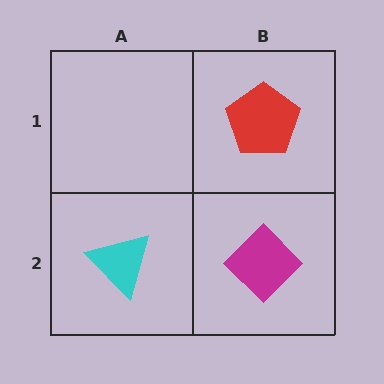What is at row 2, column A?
A cyan triangle.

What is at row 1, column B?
A red pentagon.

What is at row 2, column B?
A magenta diamond.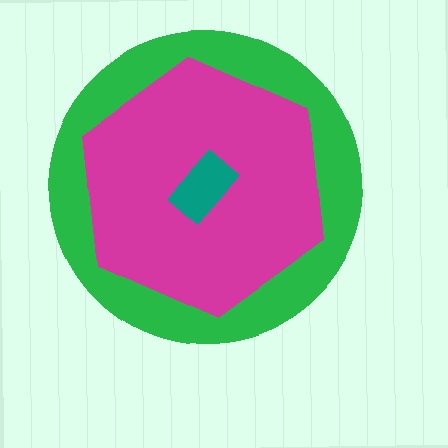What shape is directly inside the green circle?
The magenta hexagon.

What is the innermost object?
The teal rectangle.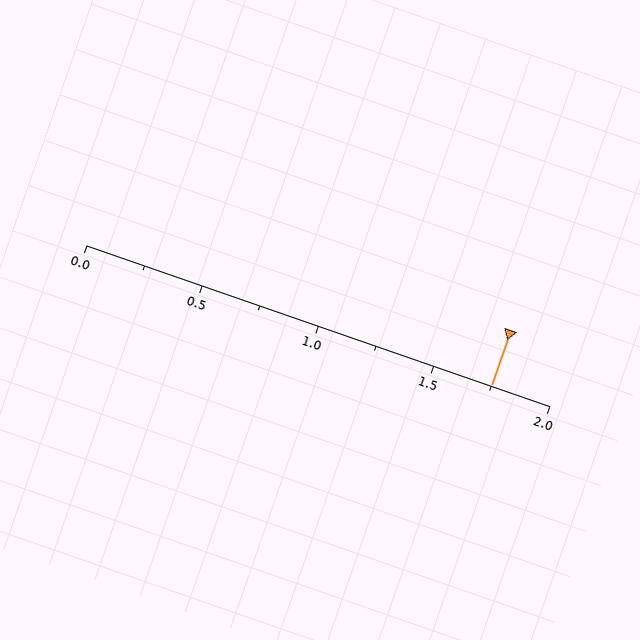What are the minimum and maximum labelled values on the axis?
The axis runs from 0.0 to 2.0.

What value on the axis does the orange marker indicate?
The marker indicates approximately 1.75.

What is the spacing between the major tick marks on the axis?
The major ticks are spaced 0.5 apart.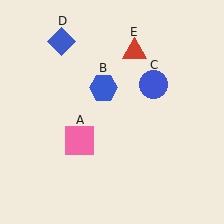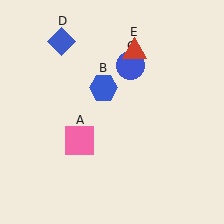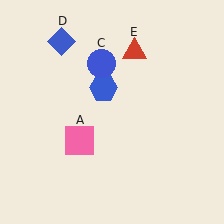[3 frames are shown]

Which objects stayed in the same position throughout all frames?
Pink square (object A) and blue hexagon (object B) and blue diamond (object D) and red triangle (object E) remained stationary.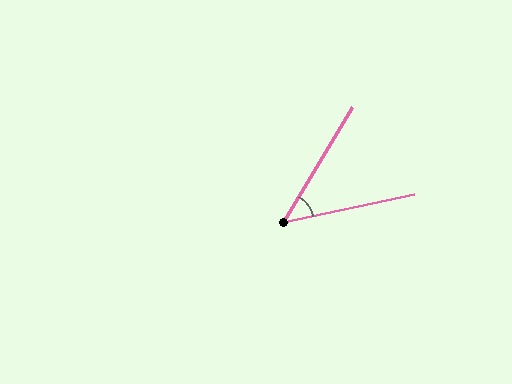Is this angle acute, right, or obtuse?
It is acute.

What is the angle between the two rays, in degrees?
Approximately 47 degrees.